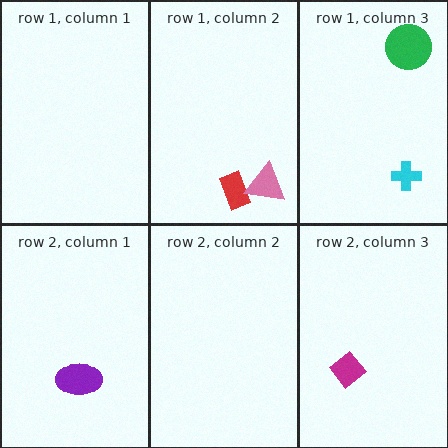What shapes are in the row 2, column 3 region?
The magenta diamond.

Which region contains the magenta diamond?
The row 2, column 3 region.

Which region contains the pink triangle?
The row 1, column 2 region.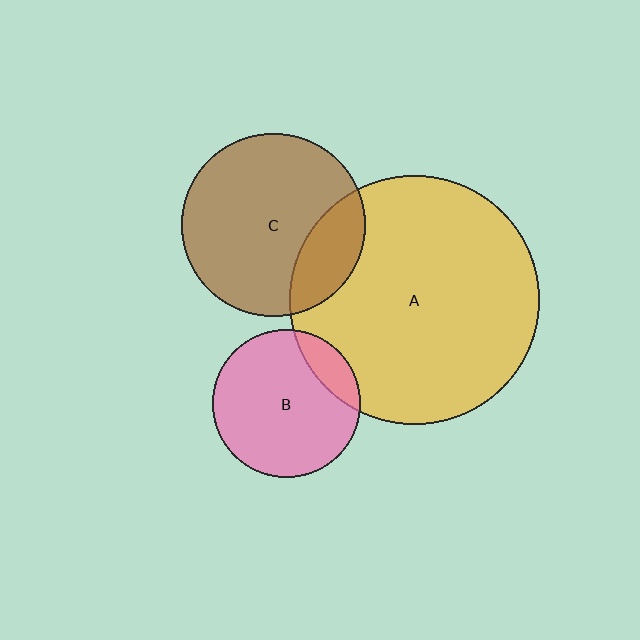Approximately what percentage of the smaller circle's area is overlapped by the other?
Approximately 15%.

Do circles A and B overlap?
Yes.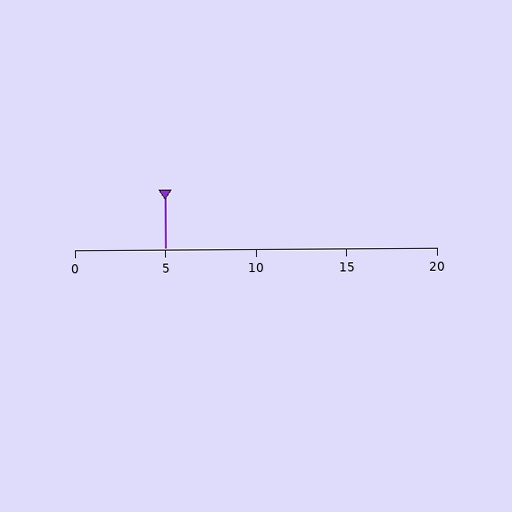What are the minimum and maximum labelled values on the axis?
The axis runs from 0 to 20.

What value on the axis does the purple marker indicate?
The marker indicates approximately 5.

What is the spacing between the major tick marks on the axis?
The major ticks are spaced 5 apart.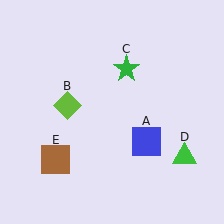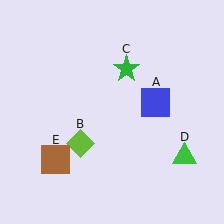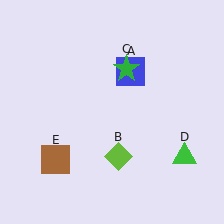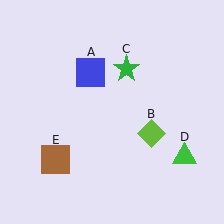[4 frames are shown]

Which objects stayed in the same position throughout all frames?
Green star (object C) and green triangle (object D) and brown square (object E) remained stationary.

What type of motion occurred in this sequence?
The blue square (object A), lime diamond (object B) rotated counterclockwise around the center of the scene.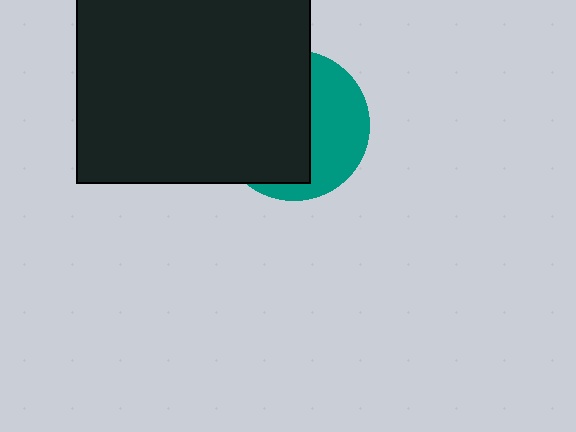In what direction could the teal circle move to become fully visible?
The teal circle could move right. That would shift it out from behind the black square entirely.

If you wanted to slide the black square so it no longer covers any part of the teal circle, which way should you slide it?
Slide it left — that is the most direct way to separate the two shapes.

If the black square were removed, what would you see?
You would see the complete teal circle.